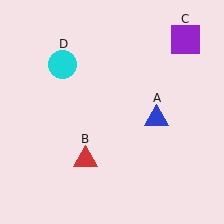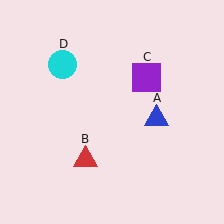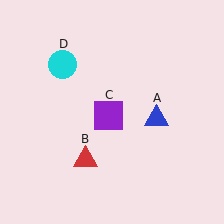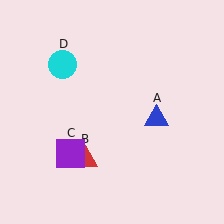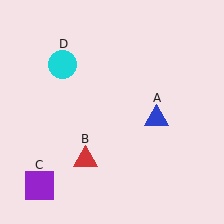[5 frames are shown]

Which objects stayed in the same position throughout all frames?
Blue triangle (object A) and red triangle (object B) and cyan circle (object D) remained stationary.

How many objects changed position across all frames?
1 object changed position: purple square (object C).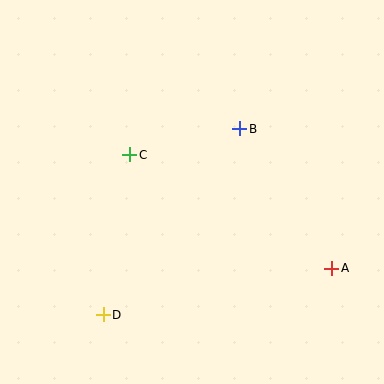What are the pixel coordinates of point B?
Point B is at (240, 129).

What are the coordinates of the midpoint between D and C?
The midpoint between D and C is at (116, 235).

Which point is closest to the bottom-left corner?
Point D is closest to the bottom-left corner.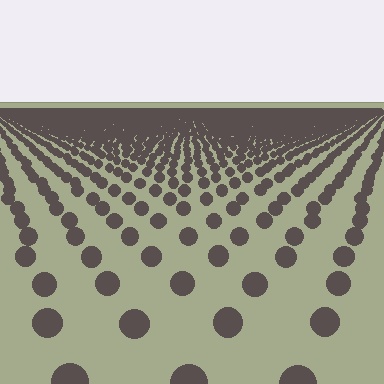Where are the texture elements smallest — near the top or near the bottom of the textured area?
Near the top.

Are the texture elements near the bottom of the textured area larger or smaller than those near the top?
Larger. Near the bottom, elements are closer to the viewer and appear at a bigger on-screen size.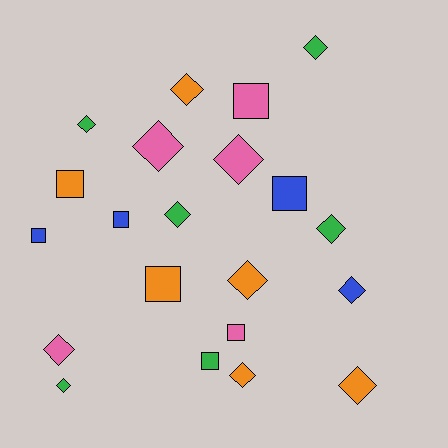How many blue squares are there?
There are 3 blue squares.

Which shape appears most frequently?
Diamond, with 13 objects.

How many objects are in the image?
There are 21 objects.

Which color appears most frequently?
Green, with 6 objects.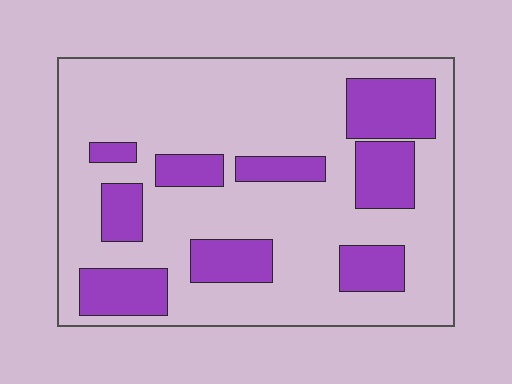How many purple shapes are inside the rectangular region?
9.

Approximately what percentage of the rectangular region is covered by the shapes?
Approximately 25%.